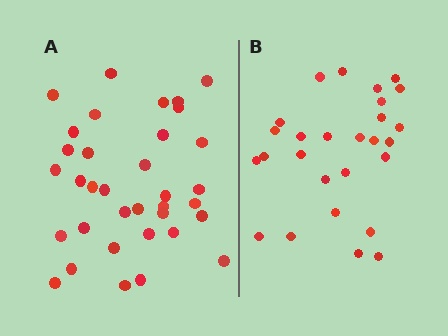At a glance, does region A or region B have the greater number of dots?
Region A (the left region) has more dots.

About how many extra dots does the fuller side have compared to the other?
Region A has roughly 8 or so more dots than region B.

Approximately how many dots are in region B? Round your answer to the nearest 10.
About 30 dots. (The exact count is 27, which rounds to 30.)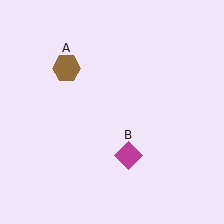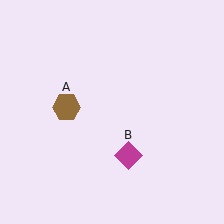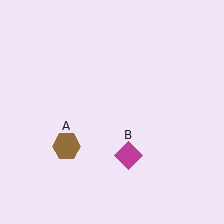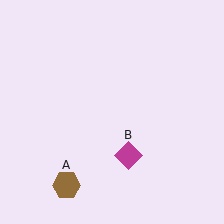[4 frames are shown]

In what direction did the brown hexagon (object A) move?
The brown hexagon (object A) moved down.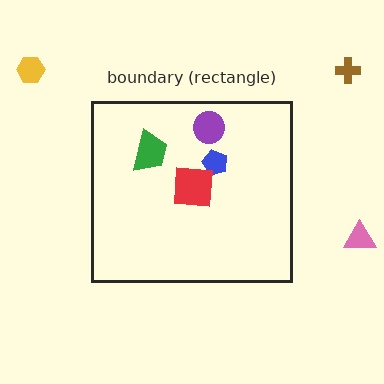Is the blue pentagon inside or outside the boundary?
Inside.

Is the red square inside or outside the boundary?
Inside.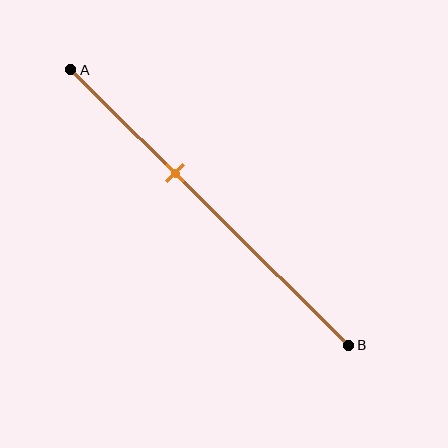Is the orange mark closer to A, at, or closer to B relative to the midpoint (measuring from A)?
The orange mark is closer to point A than the midpoint of segment AB.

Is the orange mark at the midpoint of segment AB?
No, the mark is at about 40% from A, not at the 50% midpoint.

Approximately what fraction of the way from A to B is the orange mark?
The orange mark is approximately 40% of the way from A to B.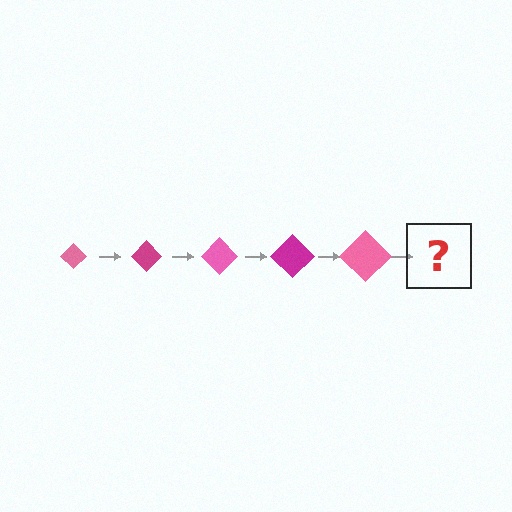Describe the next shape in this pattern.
It should be a magenta diamond, larger than the previous one.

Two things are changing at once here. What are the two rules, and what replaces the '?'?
The two rules are that the diamond grows larger each step and the color cycles through pink and magenta. The '?' should be a magenta diamond, larger than the previous one.